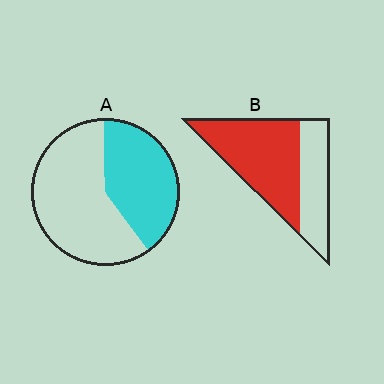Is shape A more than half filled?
No.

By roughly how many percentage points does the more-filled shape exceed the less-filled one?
By roughly 25 percentage points (B over A).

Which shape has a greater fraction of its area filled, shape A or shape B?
Shape B.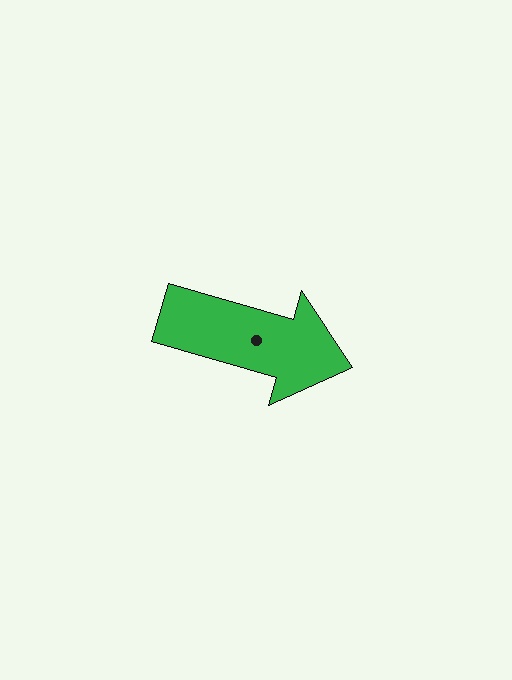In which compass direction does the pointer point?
East.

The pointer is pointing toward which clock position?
Roughly 4 o'clock.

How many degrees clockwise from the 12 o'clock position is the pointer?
Approximately 106 degrees.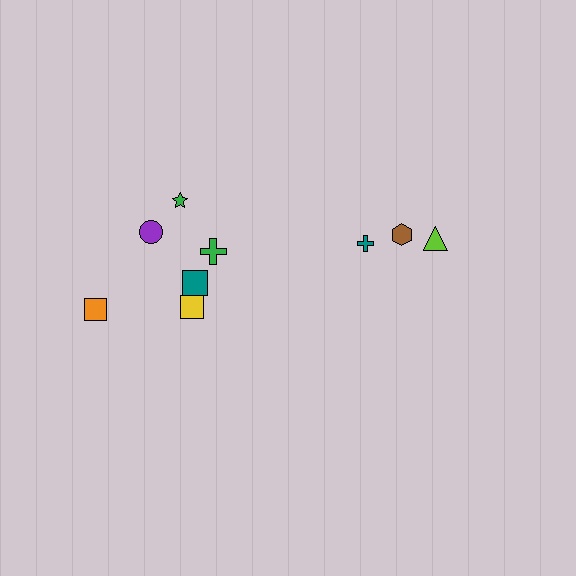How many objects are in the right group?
There are 3 objects.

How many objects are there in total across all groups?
There are 9 objects.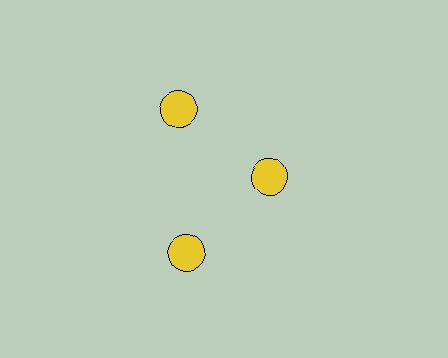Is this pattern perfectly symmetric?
No. The 3 yellow circles are arranged in a ring, but one element near the 3 o'clock position is pulled inward toward the center, breaking the 3-fold rotational symmetry.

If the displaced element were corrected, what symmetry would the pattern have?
It would have 3-fold rotational symmetry — the pattern would map onto itself every 120 degrees.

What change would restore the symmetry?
The symmetry would be restored by moving it outward, back onto the ring so that all 3 circles sit at equal angles and equal distance from the center.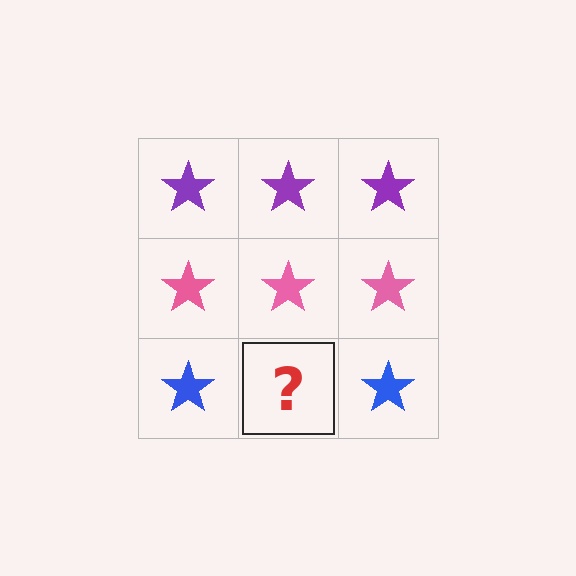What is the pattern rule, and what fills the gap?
The rule is that each row has a consistent color. The gap should be filled with a blue star.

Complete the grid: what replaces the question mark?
The question mark should be replaced with a blue star.